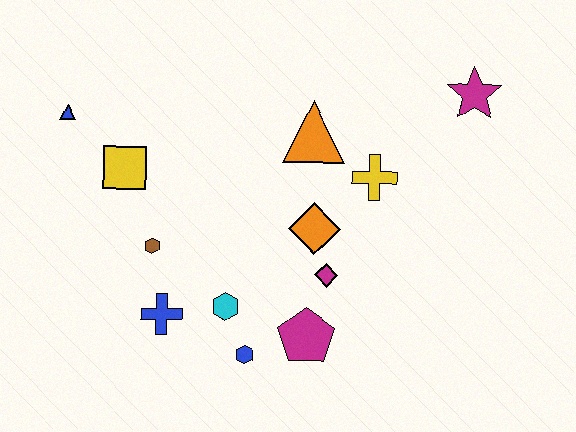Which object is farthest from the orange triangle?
The blue triangle is farthest from the orange triangle.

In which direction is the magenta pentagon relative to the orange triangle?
The magenta pentagon is below the orange triangle.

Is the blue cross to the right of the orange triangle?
No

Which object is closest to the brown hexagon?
The blue cross is closest to the brown hexagon.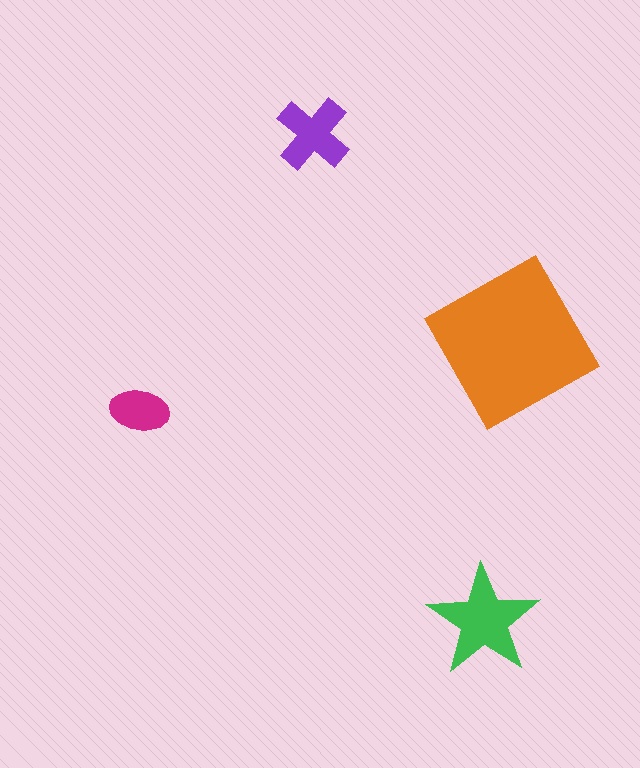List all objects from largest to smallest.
The orange square, the green star, the purple cross, the magenta ellipse.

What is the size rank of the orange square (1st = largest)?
1st.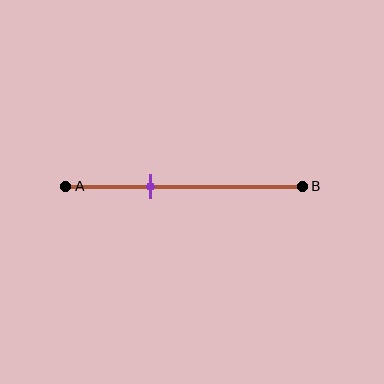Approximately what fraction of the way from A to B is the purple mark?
The purple mark is approximately 35% of the way from A to B.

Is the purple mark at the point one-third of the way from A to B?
Yes, the mark is approximately at the one-third point.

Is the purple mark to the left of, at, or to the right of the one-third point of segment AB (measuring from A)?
The purple mark is approximately at the one-third point of segment AB.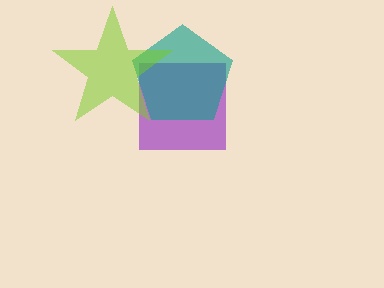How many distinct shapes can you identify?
There are 3 distinct shapes: a purple square, a teal pentagon, a lime star.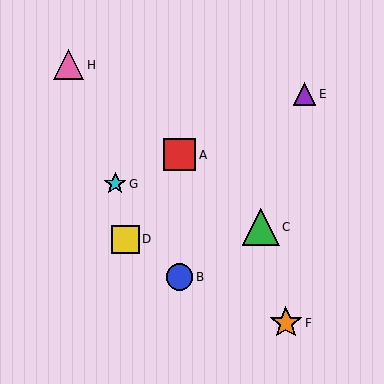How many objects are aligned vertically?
2 objects (A, B) are aligned vertically.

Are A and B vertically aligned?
Yes, both are at x≈180.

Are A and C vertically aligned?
No, A is at x≈180 and C is at x≈261.